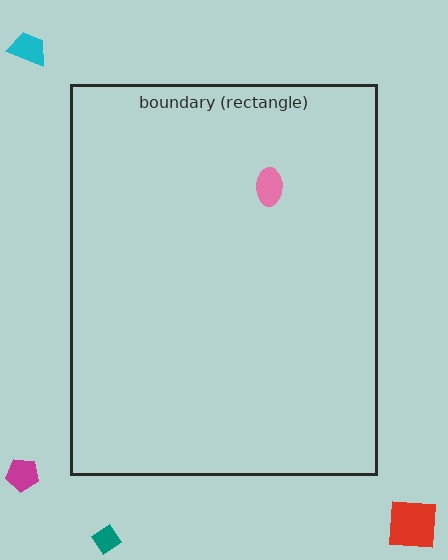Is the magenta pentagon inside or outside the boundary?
Outside.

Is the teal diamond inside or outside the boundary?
Outside.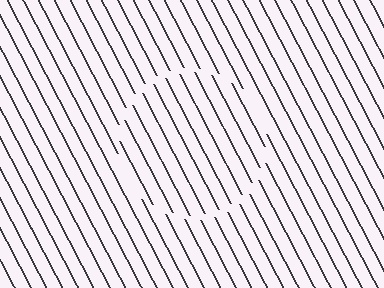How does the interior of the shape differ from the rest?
The interior of the shape contains the same grating, shifted by half a period — the contour is defined by the phase discontinuity where line-ends from the inner and outer gratings abut.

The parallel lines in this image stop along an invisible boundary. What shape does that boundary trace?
An illusory circle. The interior of the shape contains the same grating, shifted by half a period — the contour is defined by the phase discontinuity where line-ends from the inner and outer gratings abut.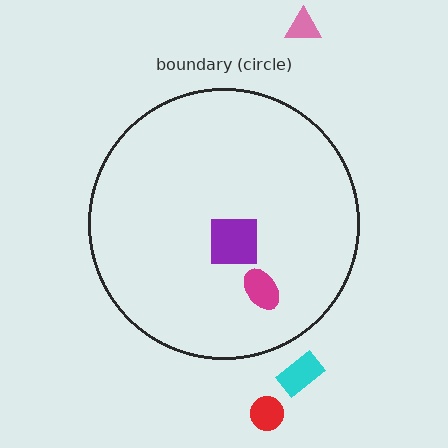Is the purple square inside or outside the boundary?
Inside.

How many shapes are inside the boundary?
2 inside, 3 outside.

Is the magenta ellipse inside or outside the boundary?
Inside.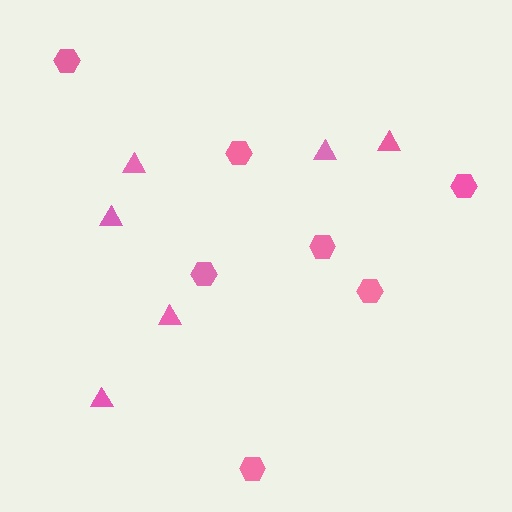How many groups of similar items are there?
There are 2 groups: one group of triangles (6) and one group of hexagons (7).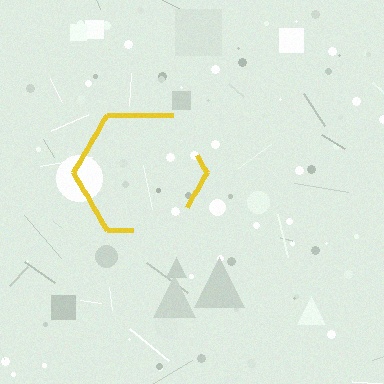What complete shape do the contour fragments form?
The contour fragments form a hexagon.